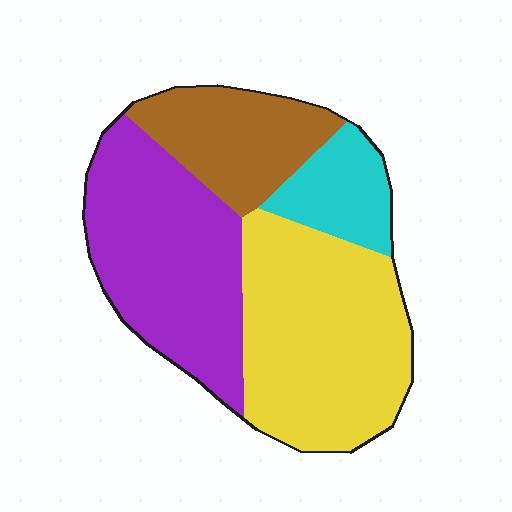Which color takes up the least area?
Cyan, at roughly 10%.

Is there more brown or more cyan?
Brown.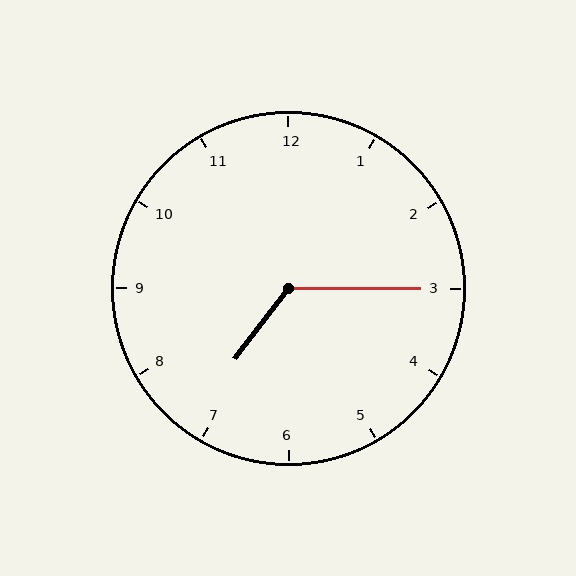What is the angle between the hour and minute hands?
Approximately 128 degrees.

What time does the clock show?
7:15.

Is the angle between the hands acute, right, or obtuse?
It is obtuse.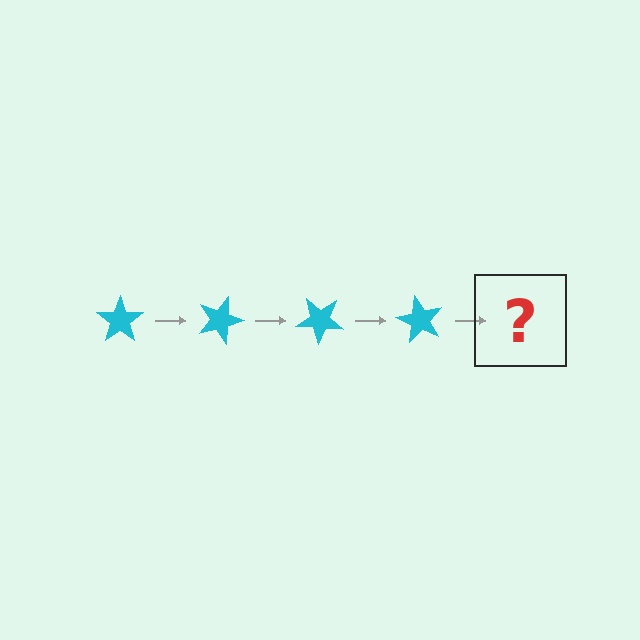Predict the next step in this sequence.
The next step is a cyan star rotated 80 degrees.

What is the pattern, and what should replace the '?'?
The pattern is that the star rotates 20 degrees each step. The '?' should be a cyan star rotated 80 degrees.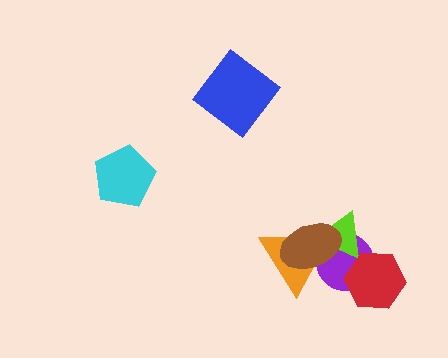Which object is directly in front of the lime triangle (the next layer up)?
The orange triangle is directly in front of the lime triangle.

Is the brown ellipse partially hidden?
No, no other shape covers it.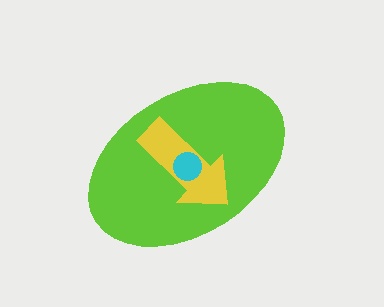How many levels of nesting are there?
3.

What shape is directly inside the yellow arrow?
The cyan circle.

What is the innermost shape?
The cyan circle.